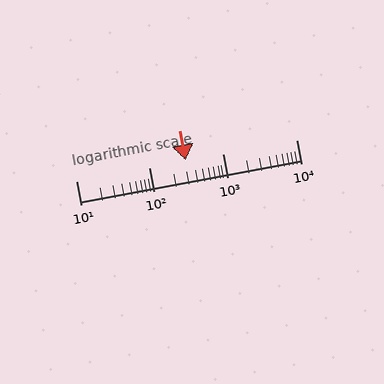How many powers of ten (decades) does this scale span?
The scale spans 3 decades, from 10 to 10000.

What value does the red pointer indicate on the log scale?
The pointer indicates approximately 310.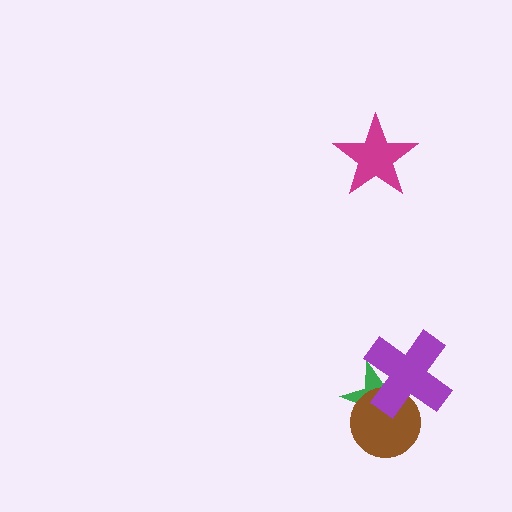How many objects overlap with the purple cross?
2 objects overlap with the purple cross.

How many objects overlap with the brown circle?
2 objects overlap with the brown circle.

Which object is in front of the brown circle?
The purple cross is in front of the brown circle.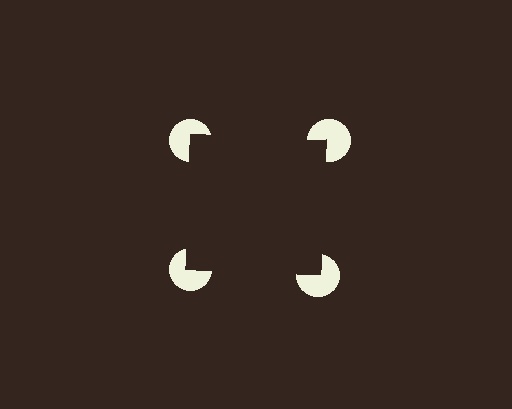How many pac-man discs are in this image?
There are 4 — one at each vertex of the illusory square.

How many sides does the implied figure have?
4 sides.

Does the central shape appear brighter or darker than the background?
It typically appears slightly darker than the background, even though no actual brightness change is drawn.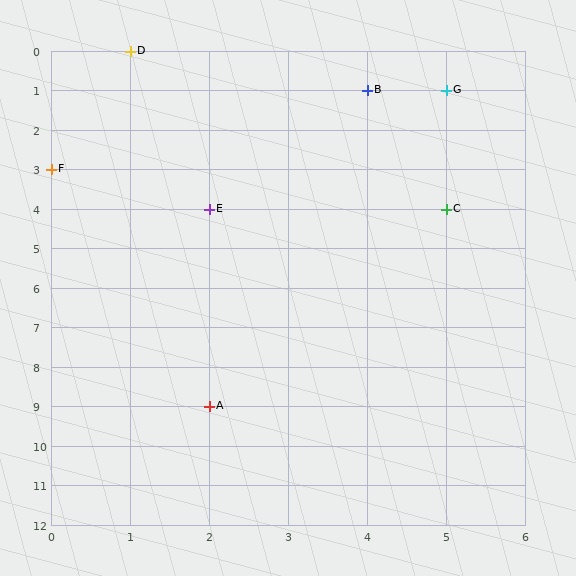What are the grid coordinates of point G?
Point G is at grid coordinates (5, 1).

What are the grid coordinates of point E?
Point E is at grid coordinates (2, 4).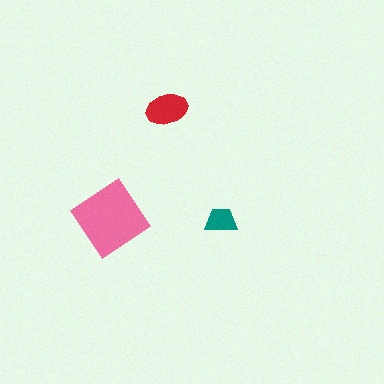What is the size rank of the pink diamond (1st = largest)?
1st.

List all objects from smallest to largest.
The teal trapezoid, the red ellipse, the pink diamond.